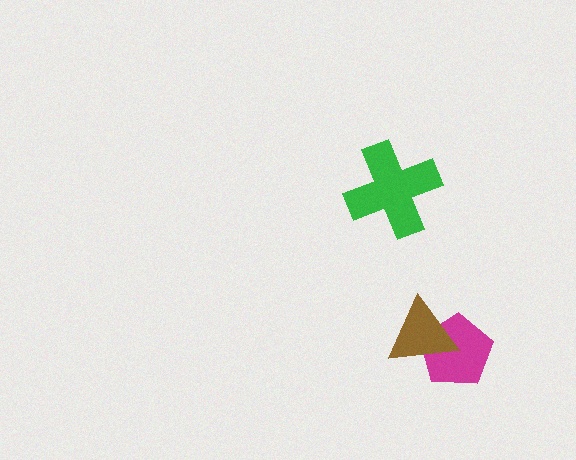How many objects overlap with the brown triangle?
1 object overlaps with the brown triangle.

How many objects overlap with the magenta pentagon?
1 object overlaps with the magenta pentagon.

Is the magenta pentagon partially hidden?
Yes, it is partially covered by another shape.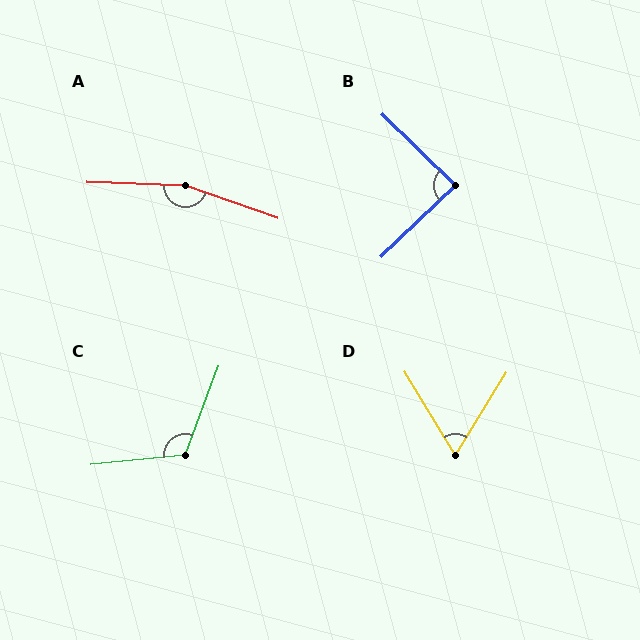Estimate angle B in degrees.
Approximately 88 degrees.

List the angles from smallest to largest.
D (63°), B (88°), C (116°), A (163°).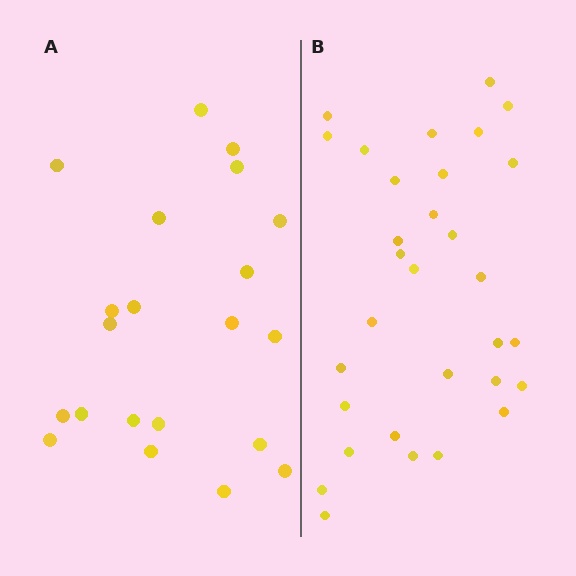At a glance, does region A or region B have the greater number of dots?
Region B (the right region) has more dots.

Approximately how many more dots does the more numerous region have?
Region B has roughly 10 or so more dots than region A.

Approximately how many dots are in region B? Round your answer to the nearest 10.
About 30 dots. (The exact count is 31, which rounds to 30.)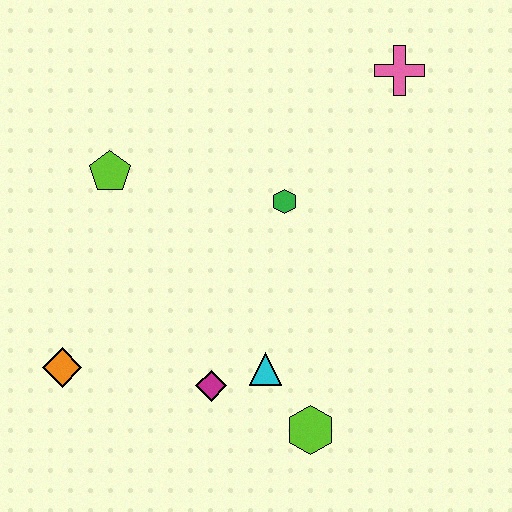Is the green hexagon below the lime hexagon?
No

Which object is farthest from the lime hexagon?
The pink cross is farthest from the lime hexagon.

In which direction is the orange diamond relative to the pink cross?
The orange diamond is to the left of the pink cross.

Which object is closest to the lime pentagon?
The green hexagon is closest to the lime pentagon.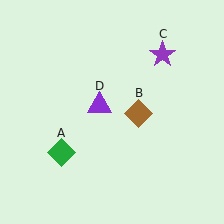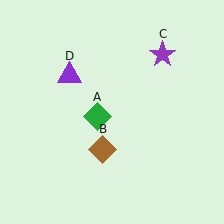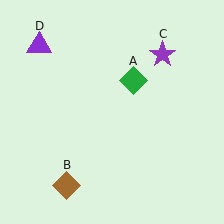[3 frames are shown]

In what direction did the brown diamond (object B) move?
The brown diamond (object B) moved down and to the left.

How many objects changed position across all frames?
3 objects changed position: green diamond (object A), brown diamond (object B), purple triangle (object D).